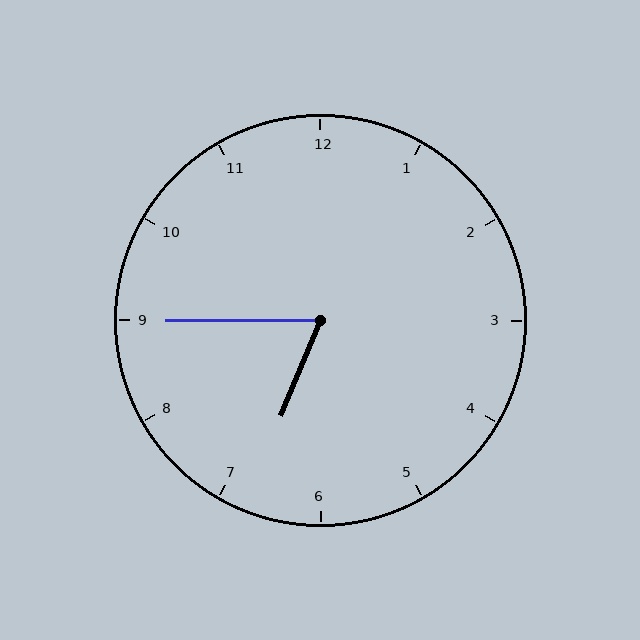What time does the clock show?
6:45.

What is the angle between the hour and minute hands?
Approximately 68 degrees.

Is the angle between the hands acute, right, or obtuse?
It is acute.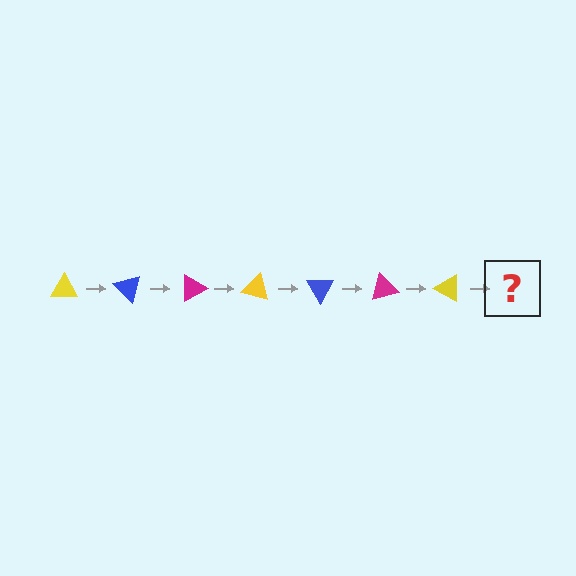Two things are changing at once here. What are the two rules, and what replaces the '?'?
The two rules are that it rotates 45 degrees each step and the color cycles through yellow, blue, and magenta. The '?' should be a blue triangle, rotated 315 degrees from the start.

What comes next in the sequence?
The next element should be a blue triangle, rotated 315 degrees from the start.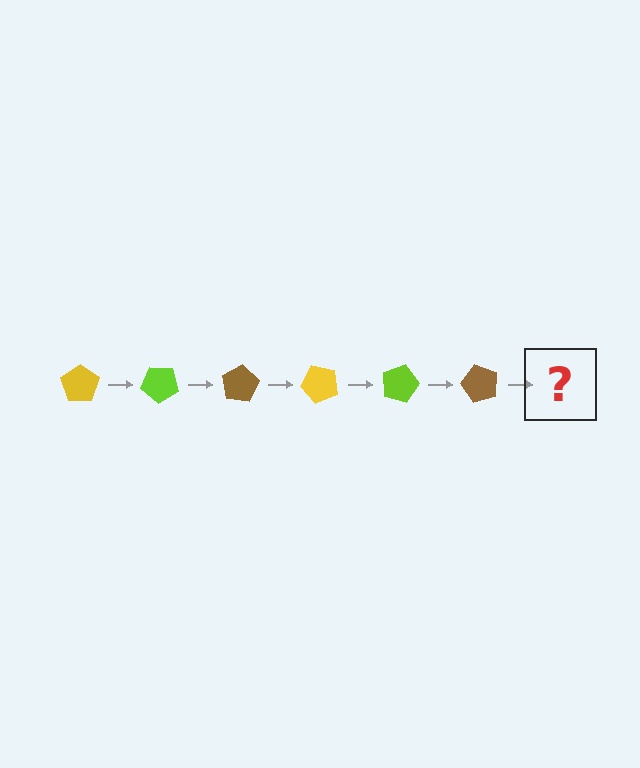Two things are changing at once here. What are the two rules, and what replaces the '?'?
The two rules are that it rotates 40 degrees each step and the color cycles through yellow, lime, and brown. The '?' should be a yellow pentagon, rotated 240 degrees from the start.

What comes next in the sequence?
The next element should be a yellow pentagon, rotated 240 degrees from the start.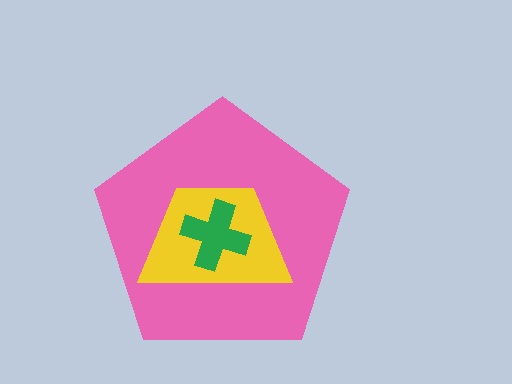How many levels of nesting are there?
3.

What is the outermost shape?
The pink pentagon.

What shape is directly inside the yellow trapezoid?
The green cross.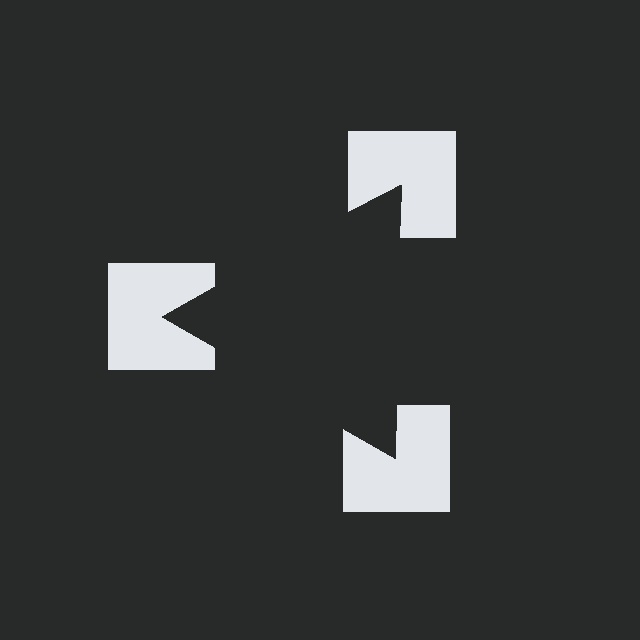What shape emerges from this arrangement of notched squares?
An illusory triangle — its edges are inferred from the aligned wedge cuts in the notched squares, not physically drawn.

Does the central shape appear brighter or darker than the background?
It typically appears slightly darker than the background, even though no actual brightness change is drawn.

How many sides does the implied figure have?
3 sides.